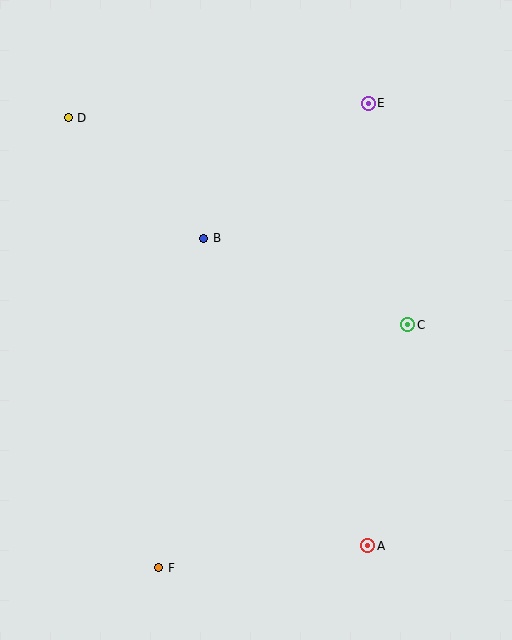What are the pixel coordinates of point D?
Point D is at (68, 118).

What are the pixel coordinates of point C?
Point C is at (408, 325).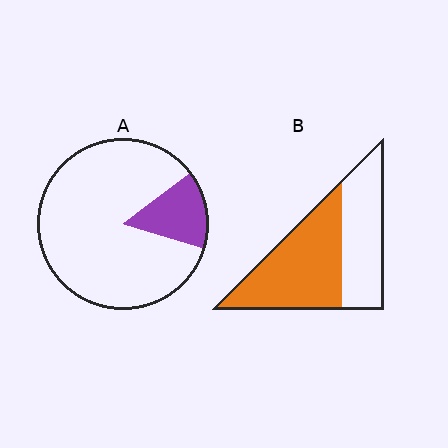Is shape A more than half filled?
No.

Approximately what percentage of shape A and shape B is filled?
A is approximately 15% and B is approximately 55%.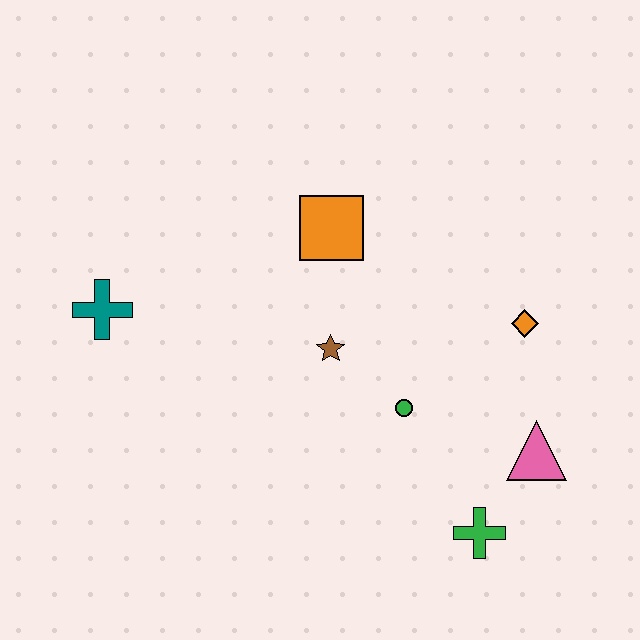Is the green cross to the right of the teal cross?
Yes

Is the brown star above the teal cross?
No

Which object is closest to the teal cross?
The brown star is closest to the teal cross.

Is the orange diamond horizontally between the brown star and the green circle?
No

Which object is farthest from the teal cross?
The pink triangle is farthest from the teal cross.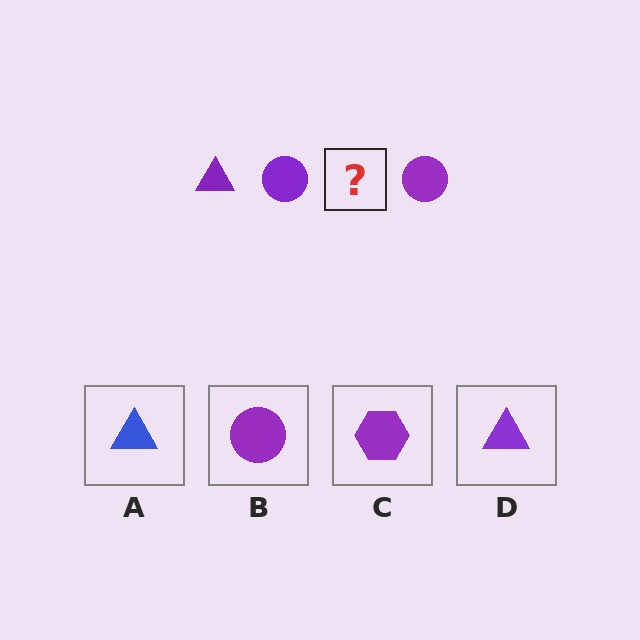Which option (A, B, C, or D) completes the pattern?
D.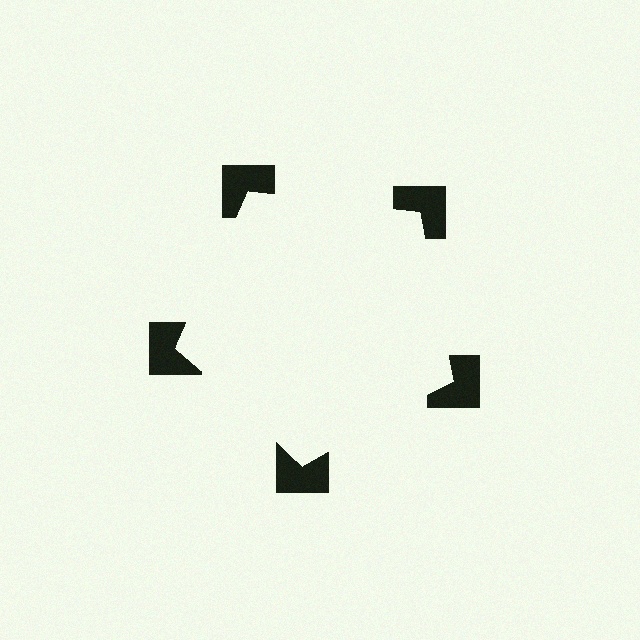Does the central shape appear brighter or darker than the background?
It typically appears slightly brighter than the background, even though no actual brightness change is drawn.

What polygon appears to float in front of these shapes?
An illusory pentagon — its edges are inferred from the aligned wedge cuts in the notched squares, not physically drawn.